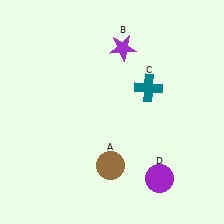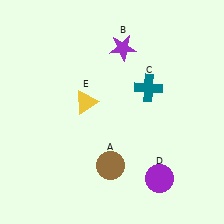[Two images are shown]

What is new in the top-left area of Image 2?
A yellow triangle (E) was added in the top-left area of Image 2.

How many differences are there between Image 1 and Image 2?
There is 1 difference between the two images.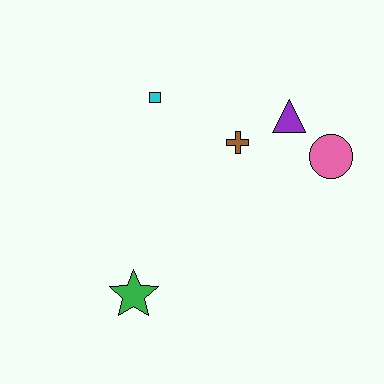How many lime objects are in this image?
There are no lime objects.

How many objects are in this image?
There are 5 objects.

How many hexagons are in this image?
There are no hexagons.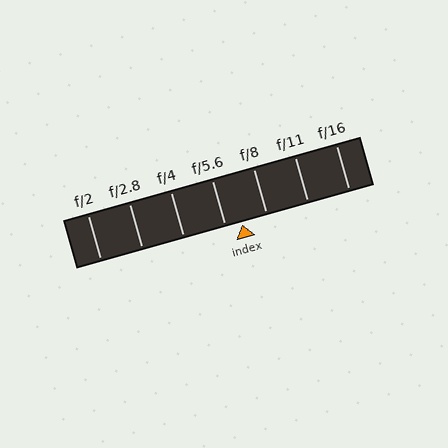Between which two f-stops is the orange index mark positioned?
The index mark is between f/5.6 and f/8.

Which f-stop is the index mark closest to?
The index mark is closest to f/5.6.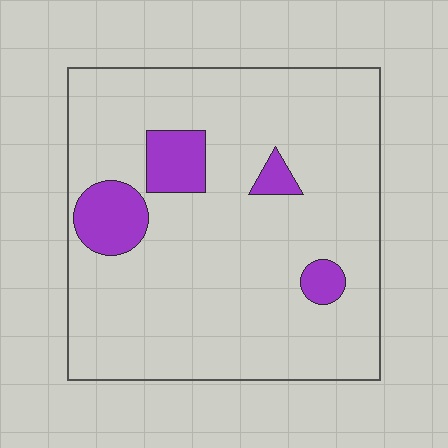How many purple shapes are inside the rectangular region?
4.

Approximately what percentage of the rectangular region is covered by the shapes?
Approximately 10%.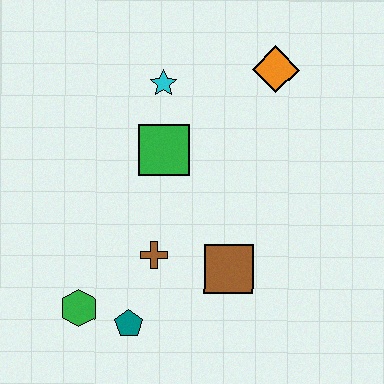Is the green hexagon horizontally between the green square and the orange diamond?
No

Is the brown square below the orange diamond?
Yes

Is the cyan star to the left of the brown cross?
No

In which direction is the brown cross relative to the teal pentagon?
The brown cross is above the teal pentagon.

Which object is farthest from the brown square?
The orange diamond is farthest from the brown square.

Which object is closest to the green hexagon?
The teal pentagon is closest to the green hexagon.